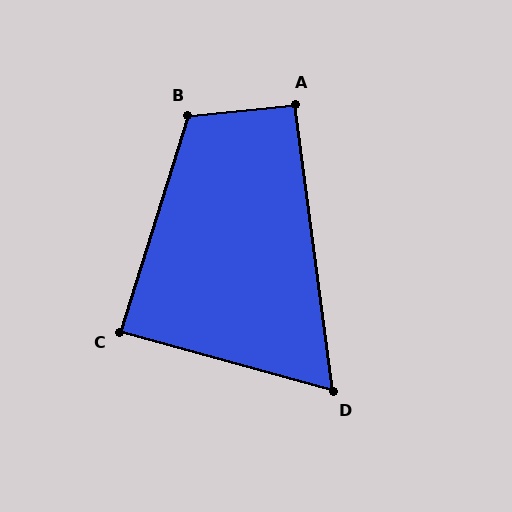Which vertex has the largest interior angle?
B, at approximately 113 degrees.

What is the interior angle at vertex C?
Approximately 88 degrees (approximately right).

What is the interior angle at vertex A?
Approximately 92 degrees (approximately right).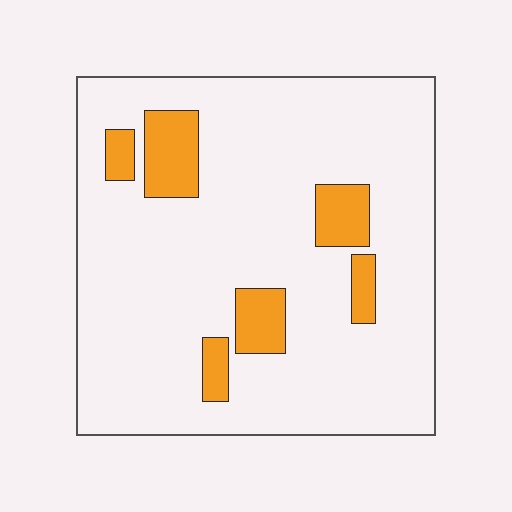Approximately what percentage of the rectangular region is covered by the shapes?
Approximately 15%.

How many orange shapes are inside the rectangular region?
6.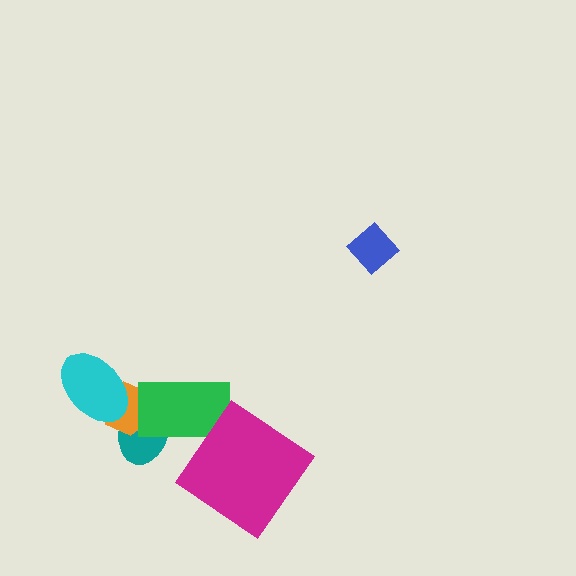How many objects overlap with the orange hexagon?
3 objects overlap with the orange hexagon.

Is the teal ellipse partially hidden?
Yes, it is partially covered by another shape.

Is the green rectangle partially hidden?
Yes, it is partially covered by another shape.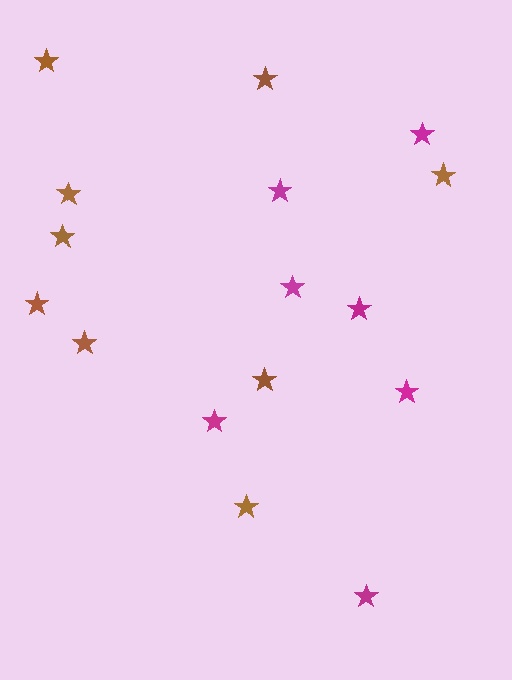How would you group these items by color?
There are 2 groups: one group of magenta stars (7) and one group of brown stars (9).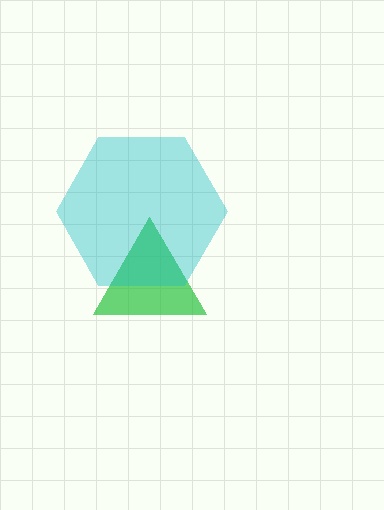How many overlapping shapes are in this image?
There are 2 overlapping shapes in the image.